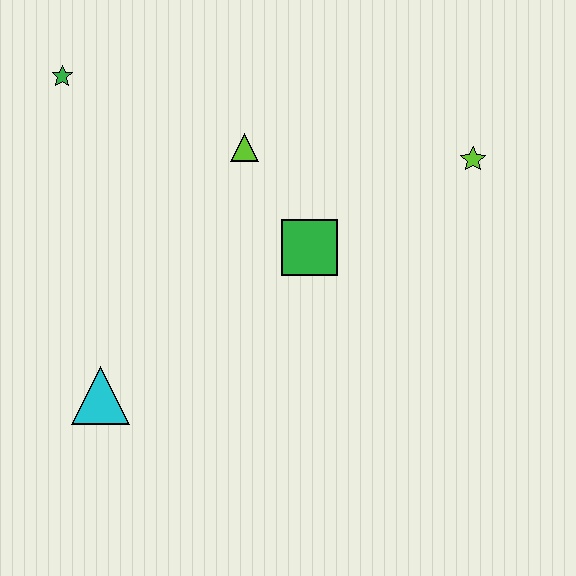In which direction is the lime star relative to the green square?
The lime star is to the right of the green square.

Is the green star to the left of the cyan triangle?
Yes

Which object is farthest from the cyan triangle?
The lime star is farthest from the cyan triangle.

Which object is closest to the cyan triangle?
The green square is closest to the cyan triangle.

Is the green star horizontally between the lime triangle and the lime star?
No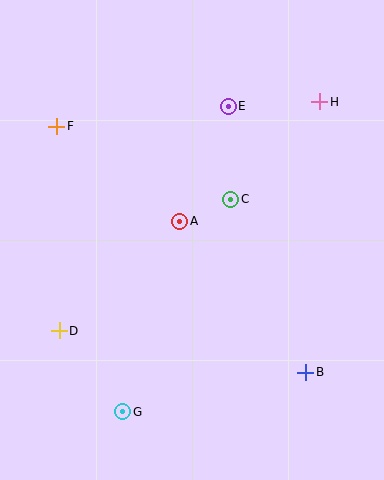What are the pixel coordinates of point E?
Point E is at (228, 106).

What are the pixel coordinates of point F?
Point F is at (57, 126).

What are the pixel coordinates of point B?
Point B is at (306, 372).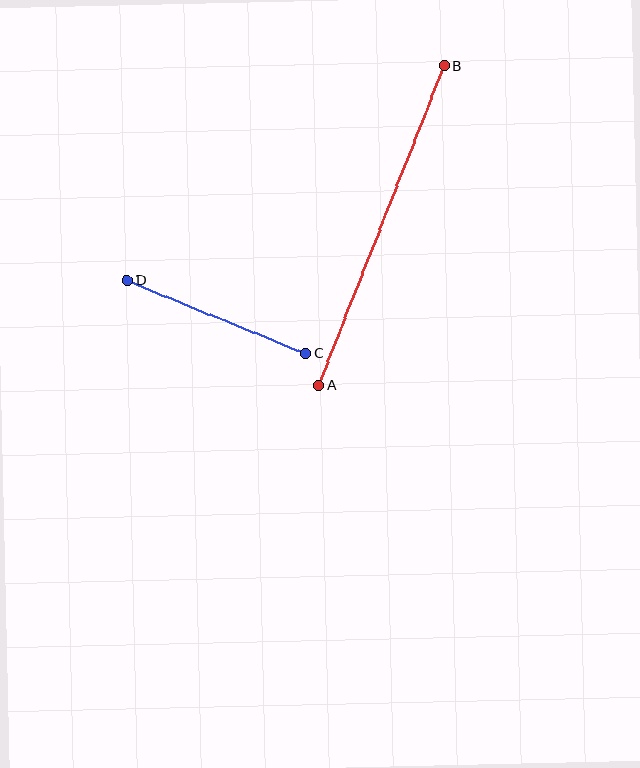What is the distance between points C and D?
The distance is approximately 193 pixels.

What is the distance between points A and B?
The distance is approximately 343 pixels.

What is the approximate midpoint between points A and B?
The midpoint is at approximately (382, 226) pixels.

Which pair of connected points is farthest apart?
Points A and B are farthest apart.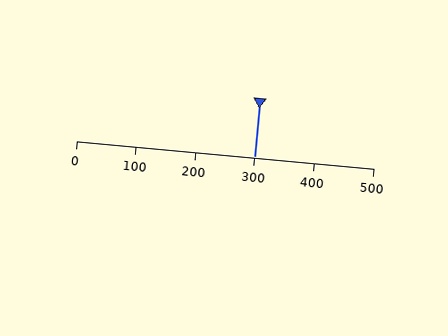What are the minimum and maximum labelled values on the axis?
The axis runs from 0 to 500.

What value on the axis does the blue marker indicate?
The marker indicates approximately 300.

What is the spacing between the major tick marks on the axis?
The major ticks are spaced 100 apart.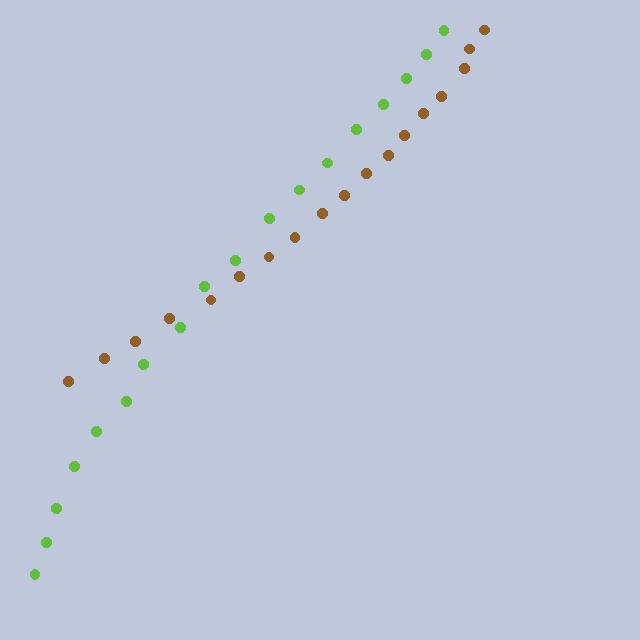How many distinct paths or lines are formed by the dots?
There are 2 distinct paths.